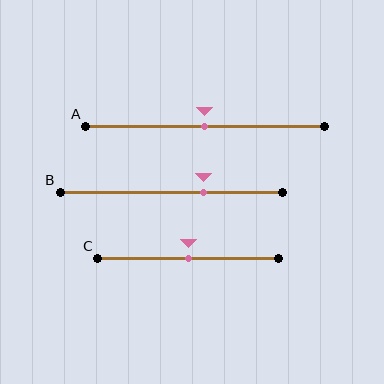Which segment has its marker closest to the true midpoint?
Segment A has its marker closest to the true midpoint.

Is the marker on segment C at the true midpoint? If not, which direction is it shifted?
Yes, the marker on segment C is at the true midpoint.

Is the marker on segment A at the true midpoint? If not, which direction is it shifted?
Yes, the marker on segment A is at the true midpoint.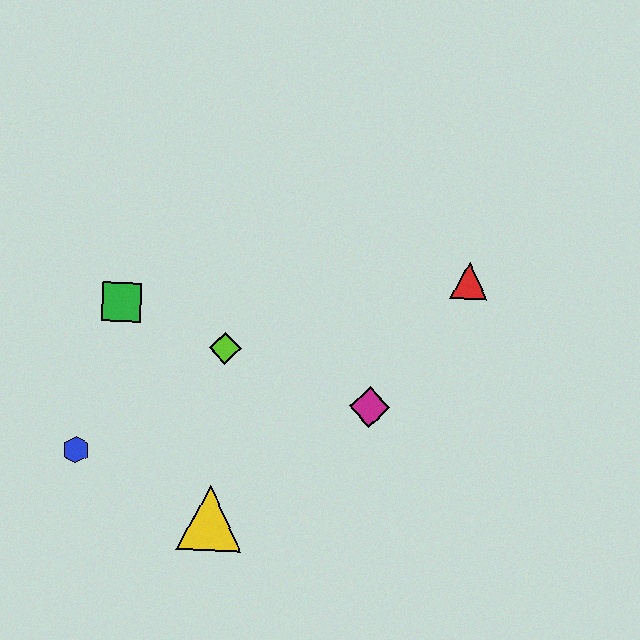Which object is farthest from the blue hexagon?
The red triangle is farthest from the blue hexagon.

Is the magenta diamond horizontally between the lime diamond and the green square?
No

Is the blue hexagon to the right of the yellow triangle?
No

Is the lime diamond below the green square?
Yes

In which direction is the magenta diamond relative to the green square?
The magenta diamond is to the right of the green square.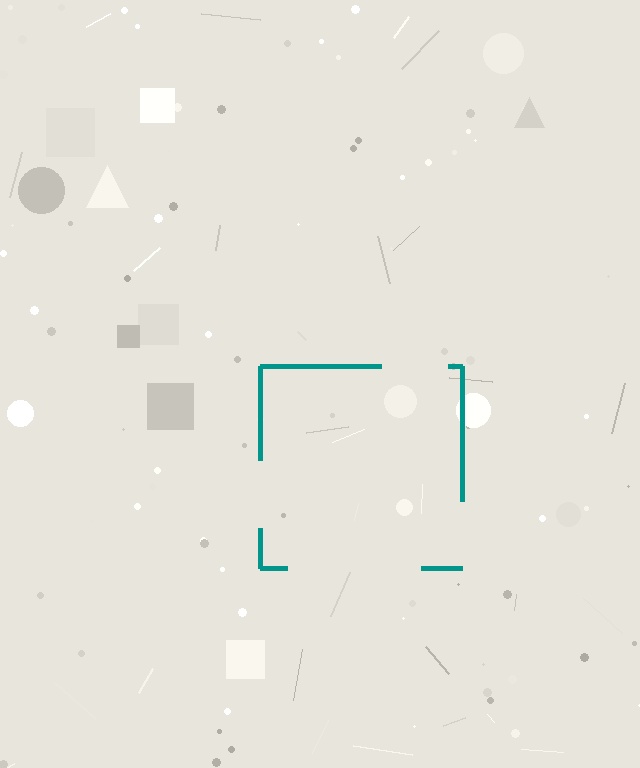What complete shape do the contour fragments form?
The contour fragments form a square.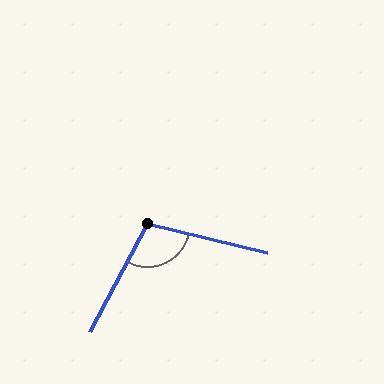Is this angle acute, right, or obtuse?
It is obtuse.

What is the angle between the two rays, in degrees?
Approximately 104 degrees.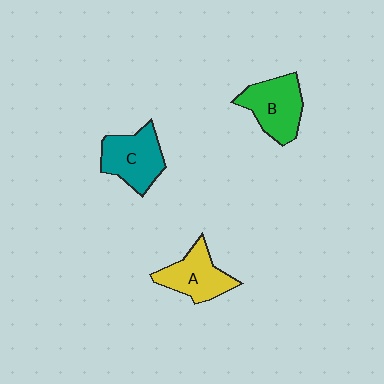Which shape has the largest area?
Shape C (teal).